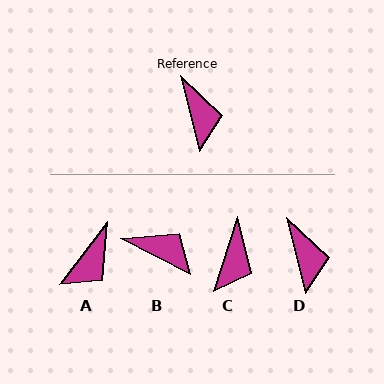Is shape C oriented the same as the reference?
No, it is off by about 32 degrees.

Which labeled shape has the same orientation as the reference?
D.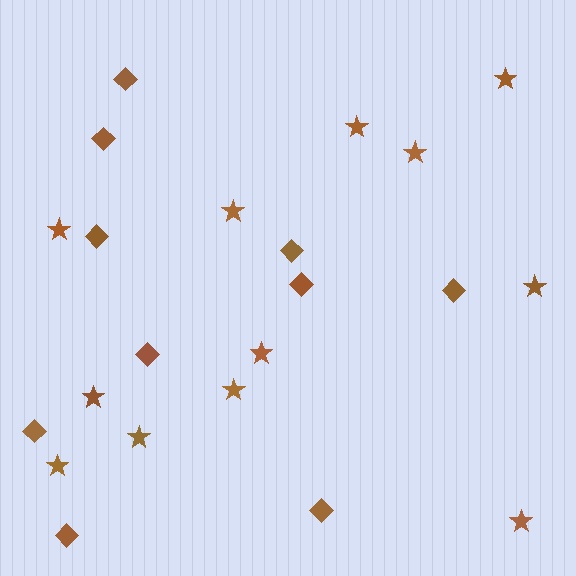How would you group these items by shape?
There are 2 groups: one group of stars (12) and one group of diamonds (10).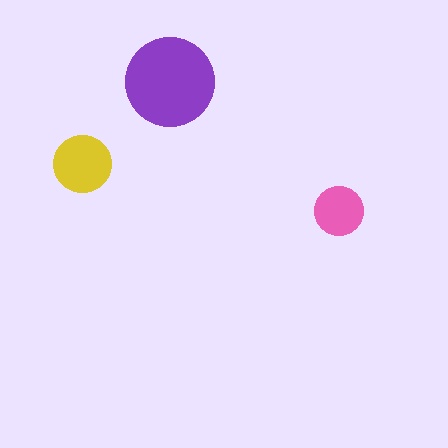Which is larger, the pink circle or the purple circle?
The purple one.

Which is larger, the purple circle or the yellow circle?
The purple one.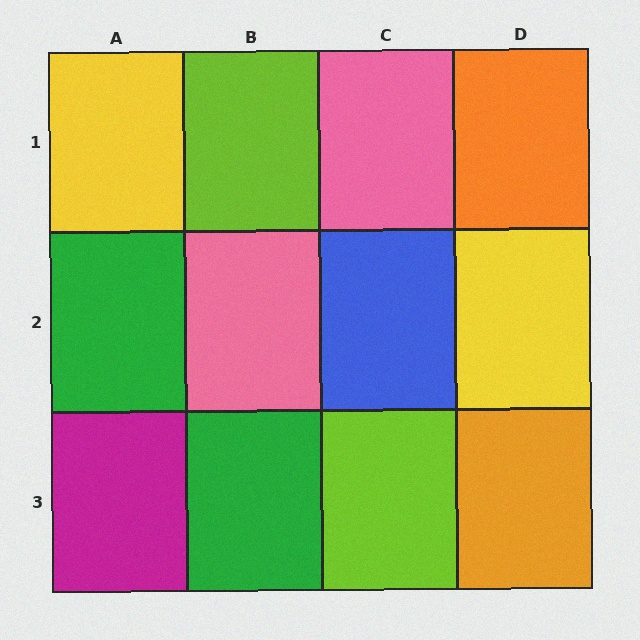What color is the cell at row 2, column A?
Green.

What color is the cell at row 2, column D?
Yellow.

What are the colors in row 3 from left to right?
Magenta, green, lime, orange.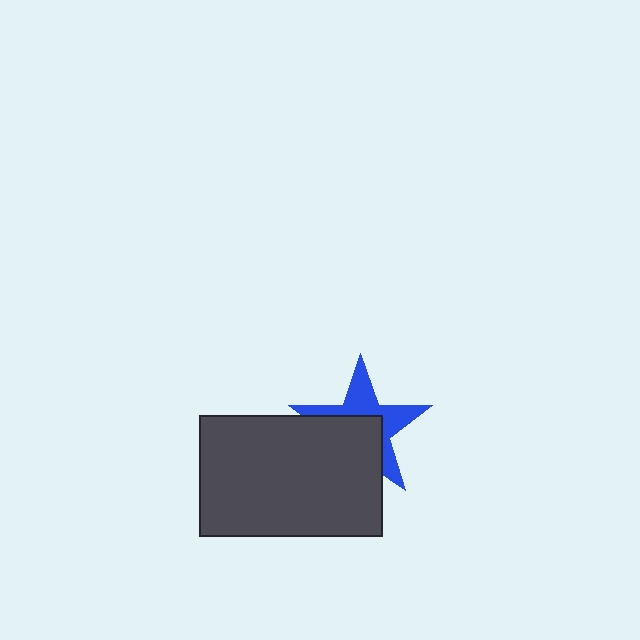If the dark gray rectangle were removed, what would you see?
You would see the complete blue star.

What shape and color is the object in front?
The object in front is a dark gray rectangle.